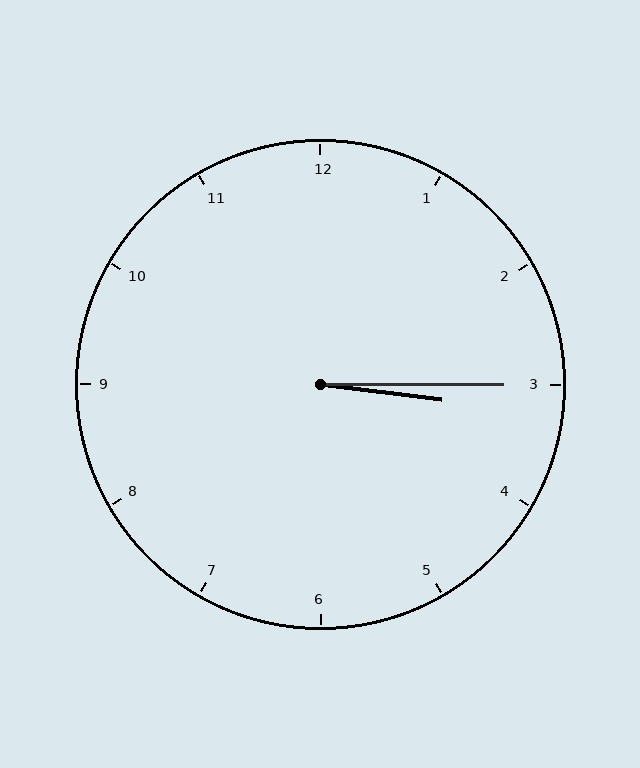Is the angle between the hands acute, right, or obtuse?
It is acute.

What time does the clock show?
3:15.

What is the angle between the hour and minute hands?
Approximately 8 degrees.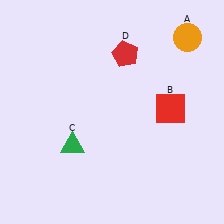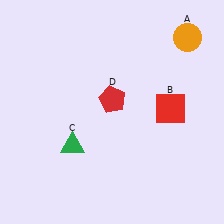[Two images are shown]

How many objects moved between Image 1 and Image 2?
1 object moved between the two images.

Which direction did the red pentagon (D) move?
The red pentagon (D) moved down.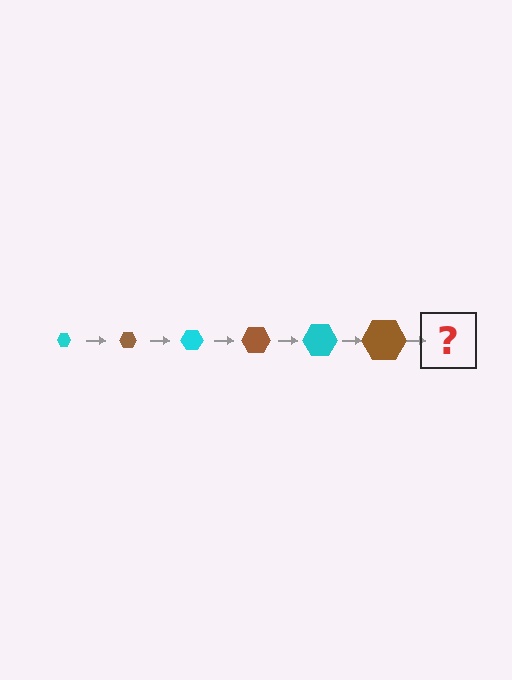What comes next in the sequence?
The next element should be a cyan hexagon, larger than the previous one.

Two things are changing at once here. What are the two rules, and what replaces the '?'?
The two rules are that the hexagon grows larger each step and the color cycles through cyan and brown. The '?' should be a cyan hexagon, larger than the previous one.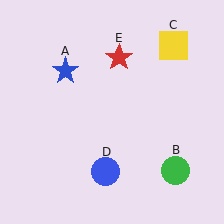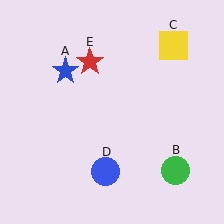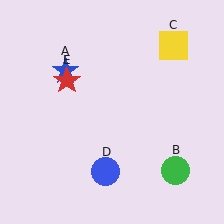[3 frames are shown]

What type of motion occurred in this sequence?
The red star (object E) rotated counterclockwise around the center of the scene.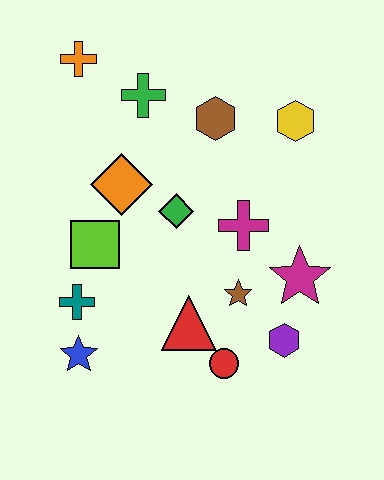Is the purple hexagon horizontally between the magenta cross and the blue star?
No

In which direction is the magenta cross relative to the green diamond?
The magenta cross is to the right of the green diamond.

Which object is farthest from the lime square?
The yellow hexagon is farthest from the lime square.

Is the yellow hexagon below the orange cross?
Yes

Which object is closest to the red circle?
The red triangle is closest to the red circle.